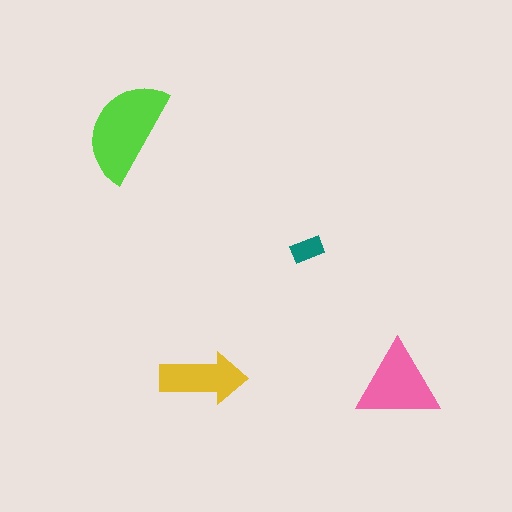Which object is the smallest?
The teal rectangle.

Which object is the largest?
The lime semicircle.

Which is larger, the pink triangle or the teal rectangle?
The pink triangle.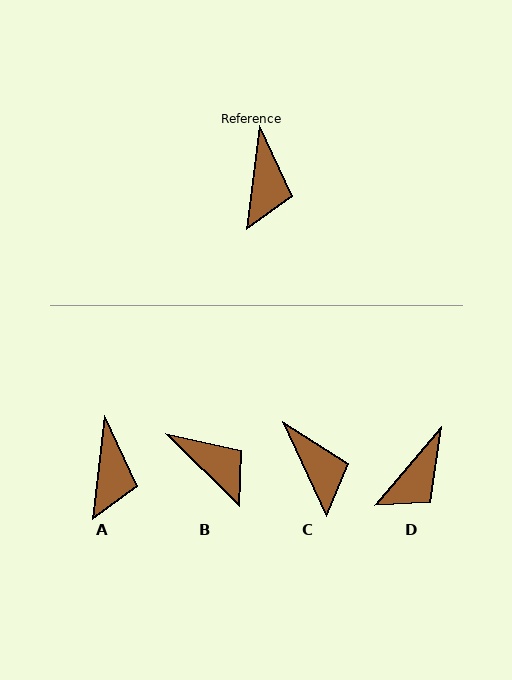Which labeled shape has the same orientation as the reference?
A.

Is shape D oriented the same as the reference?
No, it is off by about 33 degrees.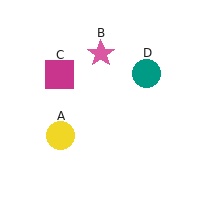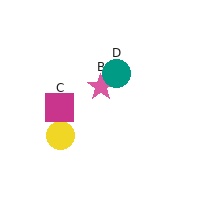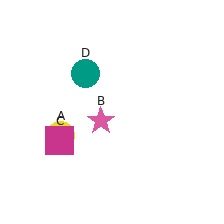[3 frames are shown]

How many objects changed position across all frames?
3 objects changed position: pink star (object B), magenta square (object C), teal circle (object D).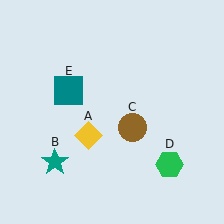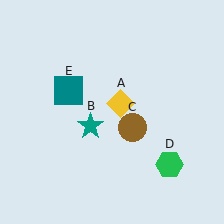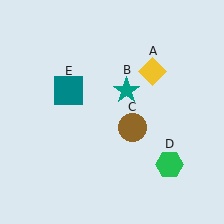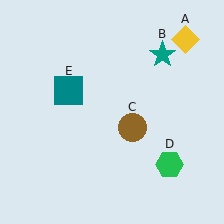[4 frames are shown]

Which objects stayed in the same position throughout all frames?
Brown circle (object C) and green hexagon (object D) and teal square (object E) remained stationary.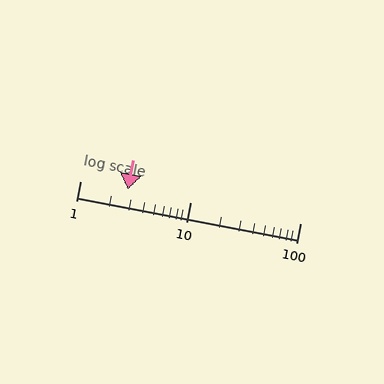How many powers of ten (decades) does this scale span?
The scale spans 2 decades, from 1 to 100.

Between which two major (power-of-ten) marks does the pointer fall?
The pointer is between 1 and 10.